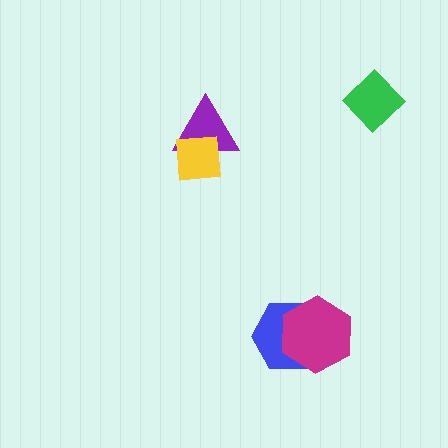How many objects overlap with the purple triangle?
1 object overlaps with the purple triangle.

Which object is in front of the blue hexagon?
The magenta hexagon is in front of the blue hexagon.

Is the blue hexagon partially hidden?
Yes, it is partially covered by another shape.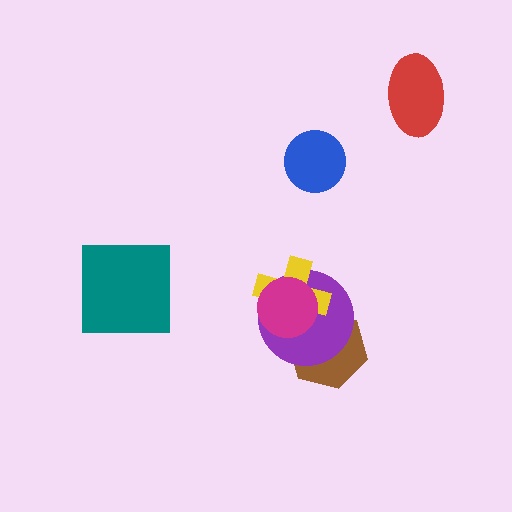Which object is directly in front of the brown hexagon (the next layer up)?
The purple circle is directly in front of the brown hexagon.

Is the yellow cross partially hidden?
Yes, it is partially covered by another shape.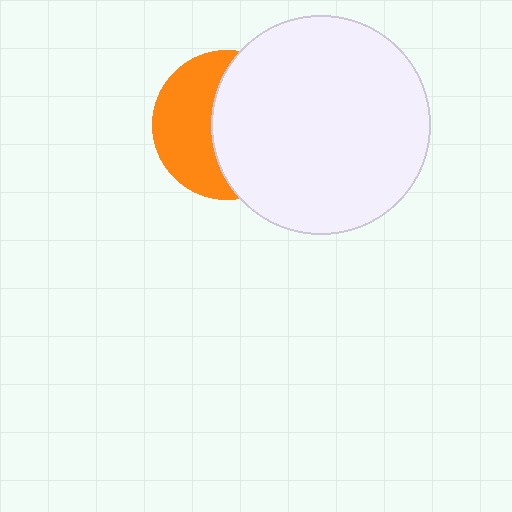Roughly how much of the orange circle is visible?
A small part of it is visible (roughly 44%).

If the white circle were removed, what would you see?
You would see the complete orange circle.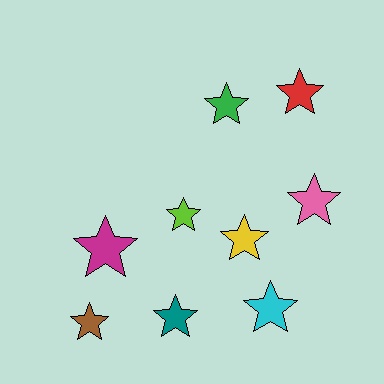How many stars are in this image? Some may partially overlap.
There are 9 stars.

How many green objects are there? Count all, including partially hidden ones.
There is 1 green object.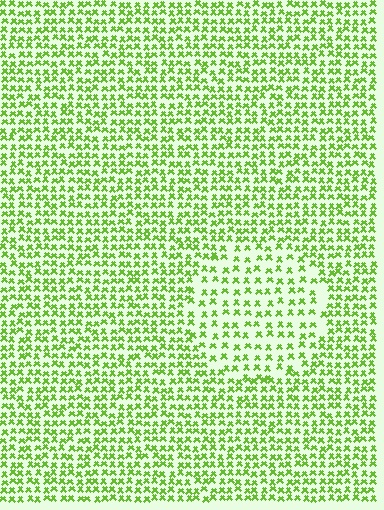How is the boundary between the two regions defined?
The boundary is defined by a change in element density (approximately 1.7x ratio). All elements are the same color, size, and shape.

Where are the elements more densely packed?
The elements are more densely packed outside the circle boundary.